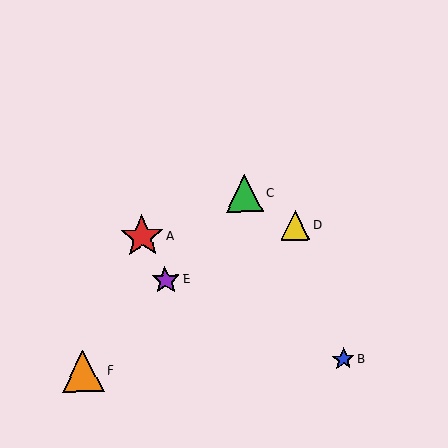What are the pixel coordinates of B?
Object B is at (343, 359).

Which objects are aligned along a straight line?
Objects C, E, F are aligned along a straight line.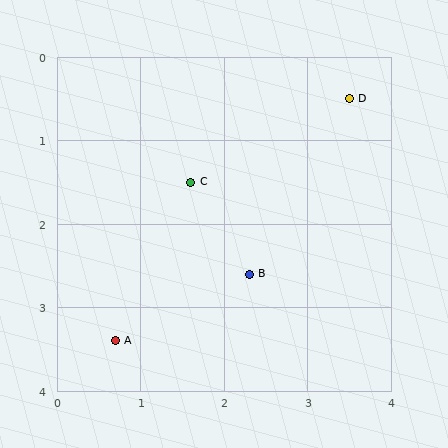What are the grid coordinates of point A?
Point A is at approximately (0.7, 3.4).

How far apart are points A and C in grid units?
Points A and C are about 2.1 grid units apart.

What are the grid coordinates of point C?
Point C is at approximately (1.6, 1.5).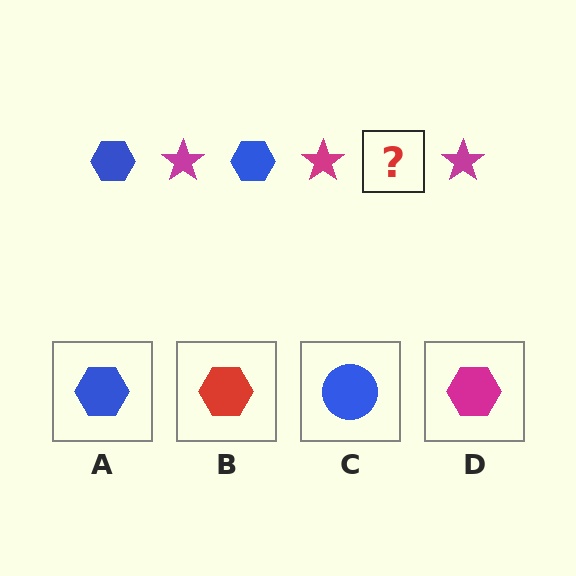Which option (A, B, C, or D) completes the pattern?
A.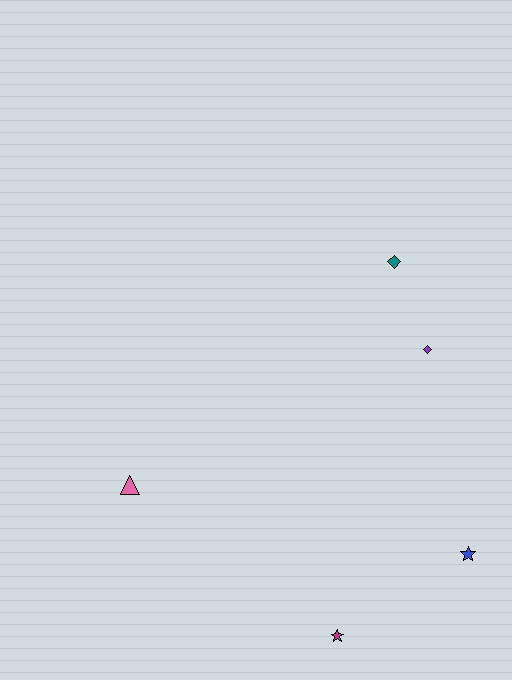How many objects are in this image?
There are 5 objects.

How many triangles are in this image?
There is 1 triangle.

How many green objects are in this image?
There are no green objects.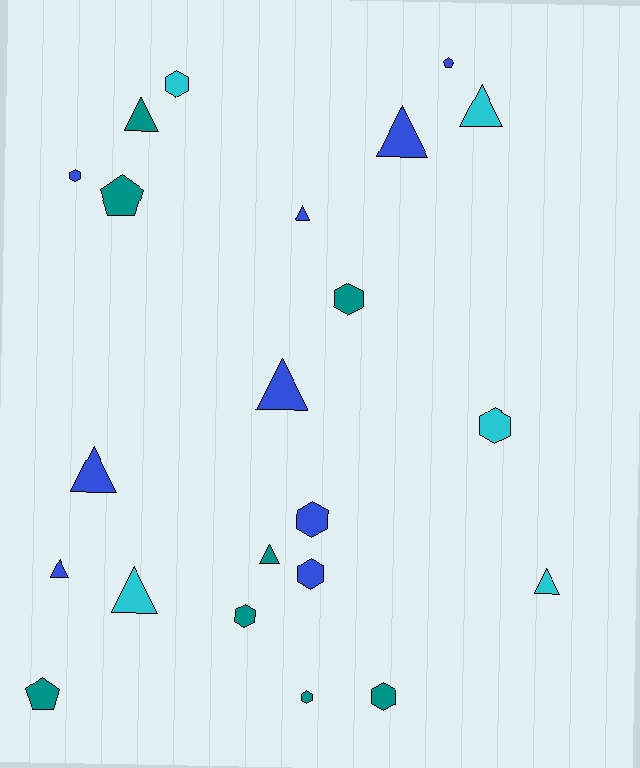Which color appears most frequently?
Blue, with 9 objects.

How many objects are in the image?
There are 22 objects.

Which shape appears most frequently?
Triangle, with 10 objects.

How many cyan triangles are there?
There are 3 cyan triangles.